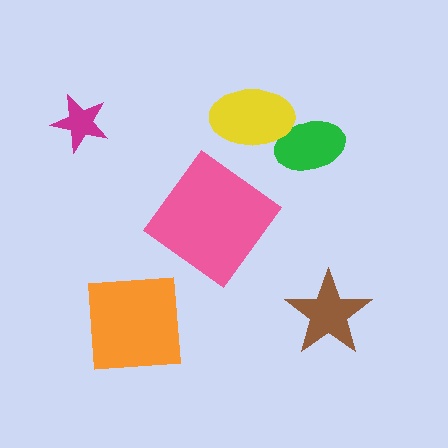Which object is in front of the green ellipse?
The yellow ellipse is in front of the green ellipse.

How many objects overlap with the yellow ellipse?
1 object overlaps with the yellow ellipse.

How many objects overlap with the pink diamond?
0 objects overlap with the pink diamond.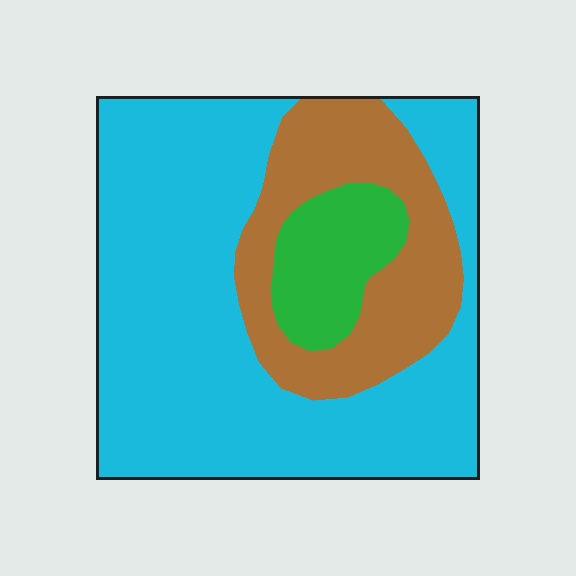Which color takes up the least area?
Green, at roughly 10%.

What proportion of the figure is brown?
Brown takes up between a sixth and a third of the figure.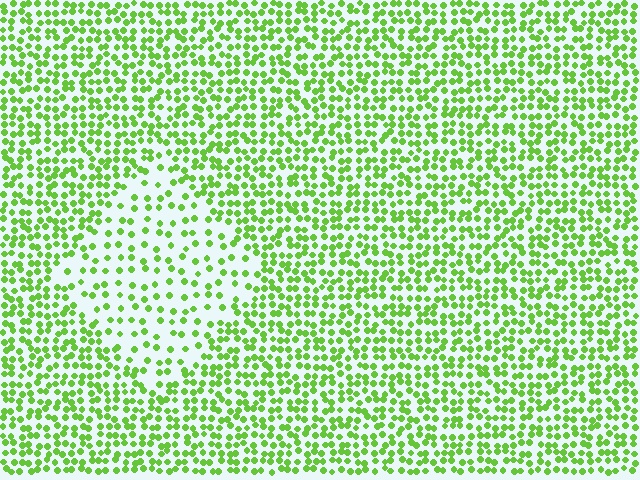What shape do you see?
I see a diamond.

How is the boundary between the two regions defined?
The boundary is defined by a change in element density (approximately 2.1x ratio). All elements are the same color, size, and shape.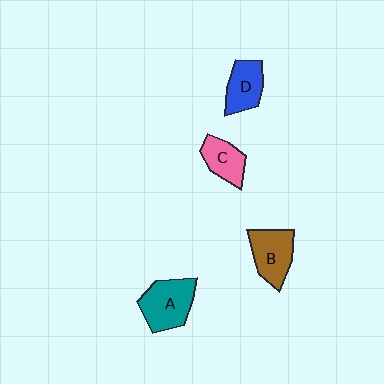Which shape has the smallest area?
Shape C (pink).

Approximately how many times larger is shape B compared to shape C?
Approximately 1.3 times.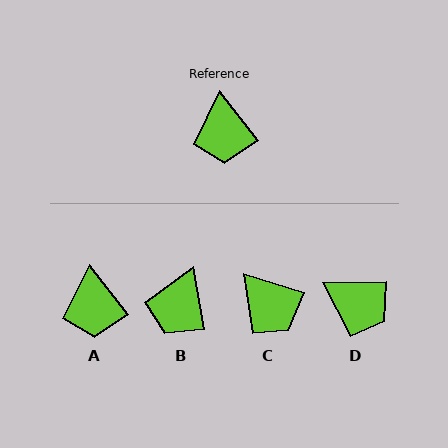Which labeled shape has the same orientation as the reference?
A.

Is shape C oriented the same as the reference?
No, it is off by about 35 degrees.